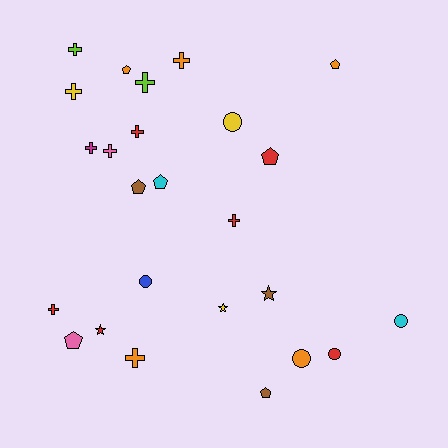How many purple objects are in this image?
There are no purple objects.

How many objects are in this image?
There are 25 objects.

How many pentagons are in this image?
There are 7 pentagons.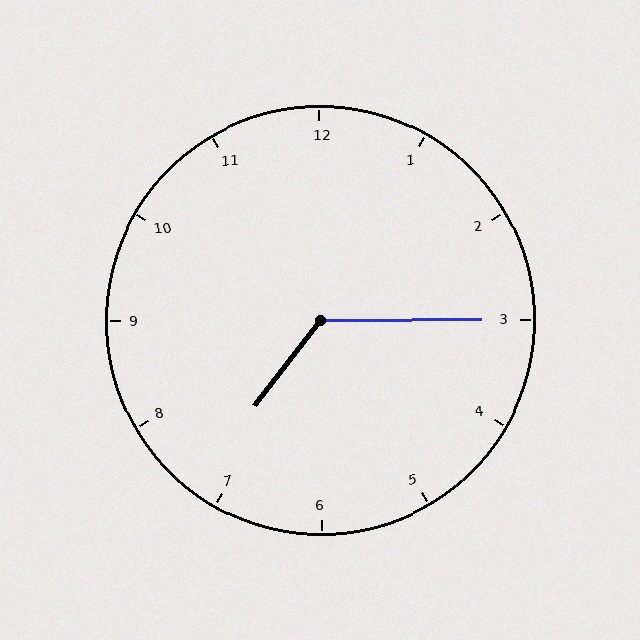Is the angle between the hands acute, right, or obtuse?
It is obtuse.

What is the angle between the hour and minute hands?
Approximately 128 degrees.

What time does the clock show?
7:15.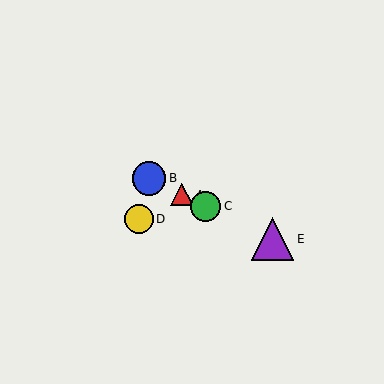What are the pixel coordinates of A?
Object A is at (182, 195).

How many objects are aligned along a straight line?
4 objects (A, B, C, E) are aligned along a straight line.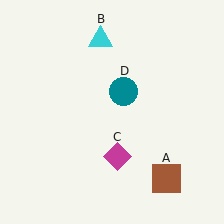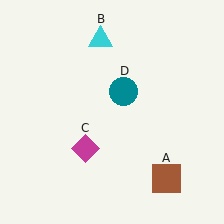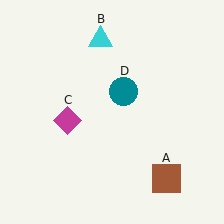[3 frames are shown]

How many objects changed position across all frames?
1 object changed position: magenta diamond (object C).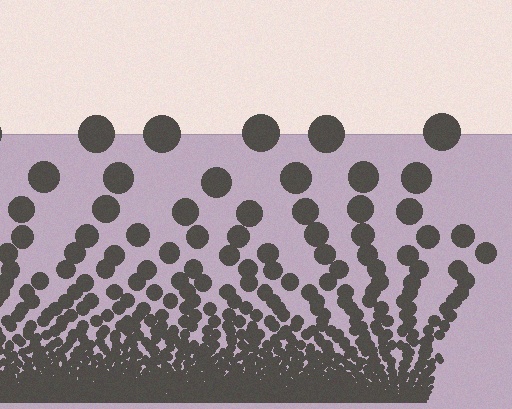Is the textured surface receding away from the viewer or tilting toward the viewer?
The surface appears to tilt toward the viewer. Texture elements get larger and sparser toward the top.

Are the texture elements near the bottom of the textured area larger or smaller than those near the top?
Smaller. The gradient is inverted — elements near the bottom are smaller and denser.